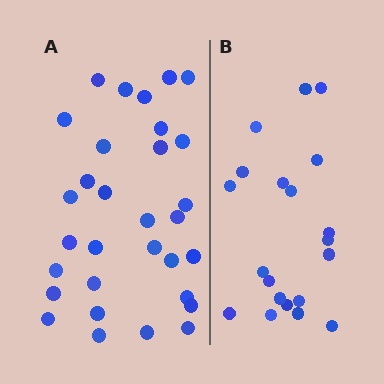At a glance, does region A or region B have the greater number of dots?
Region A (the left region) has more dots.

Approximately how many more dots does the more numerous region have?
Region A has roughly 12 or so more dots than region B.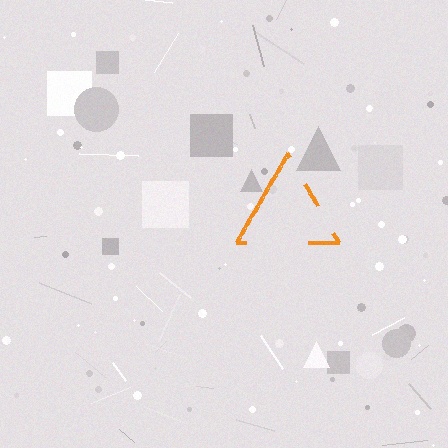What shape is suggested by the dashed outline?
The dashed outline suggests a triangle.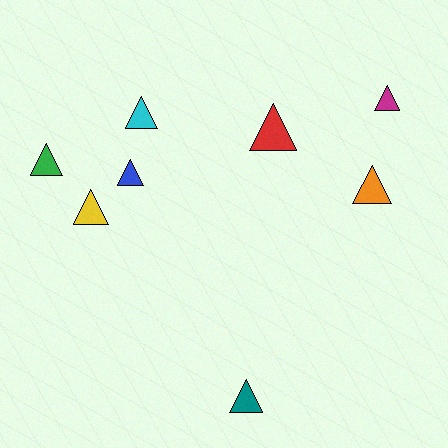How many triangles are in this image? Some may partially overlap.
There are 8 triangles.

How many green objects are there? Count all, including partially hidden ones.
There is 1 green object.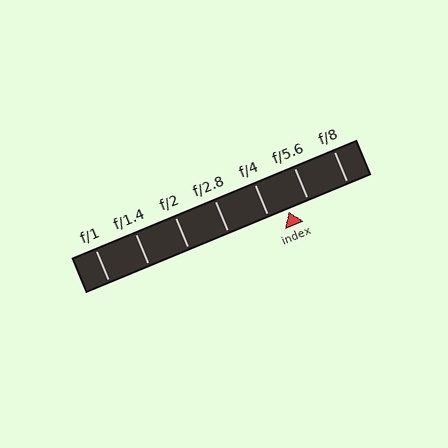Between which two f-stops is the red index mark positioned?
The index mark is between f/4 and f/5.6.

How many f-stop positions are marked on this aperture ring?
There are 7 f-stop positions marked.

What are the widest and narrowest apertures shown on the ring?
The widest aperture shown is f/1 and the narrowest is f/8.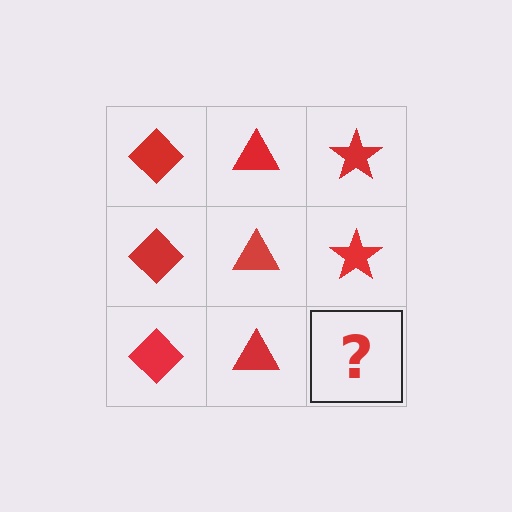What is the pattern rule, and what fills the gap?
The rule is that each column has a consistent shape. The gap should be filled with a red star.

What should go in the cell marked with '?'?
The missing cell should contain a red star.